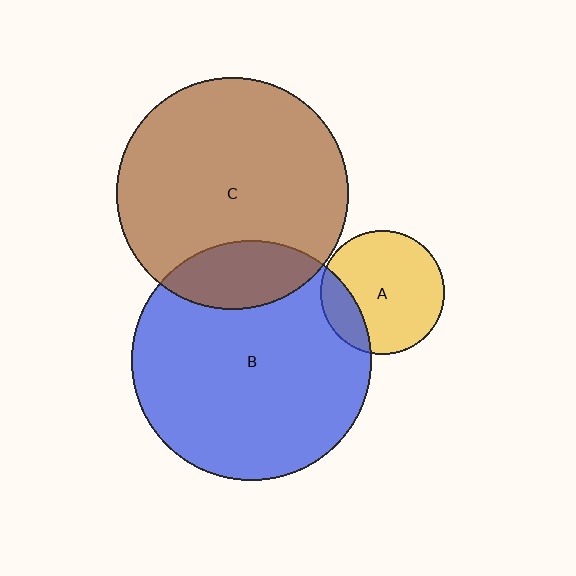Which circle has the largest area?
Circle B (blue).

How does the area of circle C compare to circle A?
Approximately 3.5 times.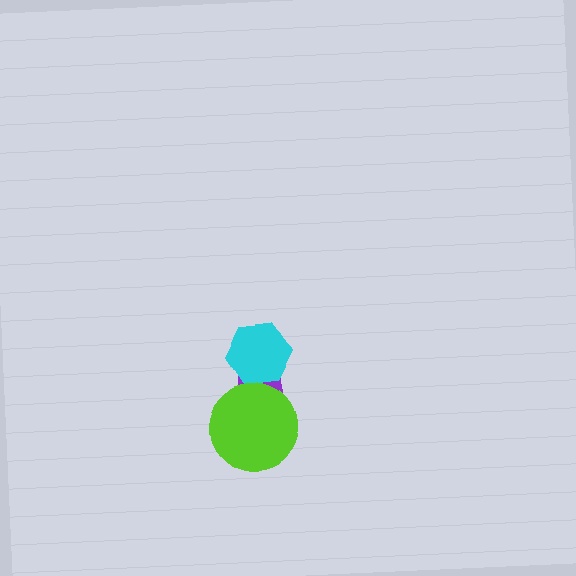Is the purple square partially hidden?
Yes, it is partially covered by another shape.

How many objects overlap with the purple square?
2 objects overlap with the purple square.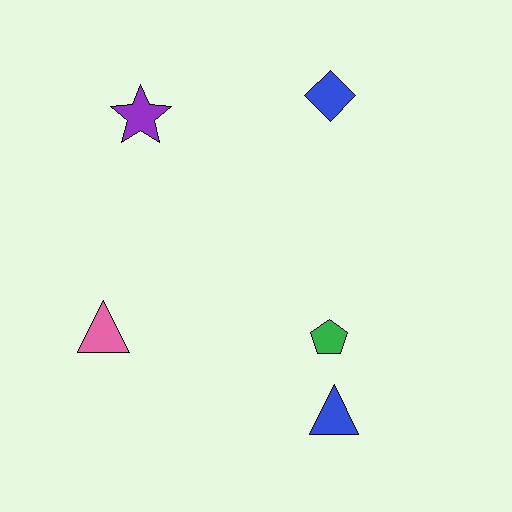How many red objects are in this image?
There are no red objects.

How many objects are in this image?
There are 5 objects.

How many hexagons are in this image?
There are no hexagons.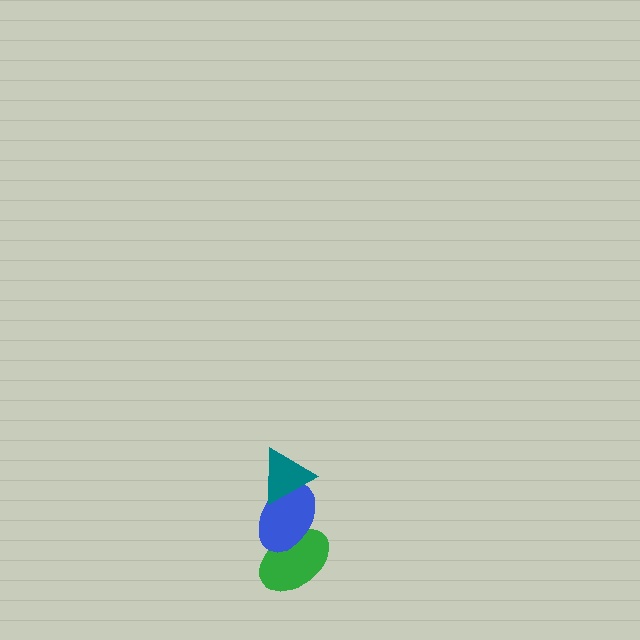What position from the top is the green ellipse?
The green ellipse is 3rd from the top.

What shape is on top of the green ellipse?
The blue ellipse is on top of the green ellipse.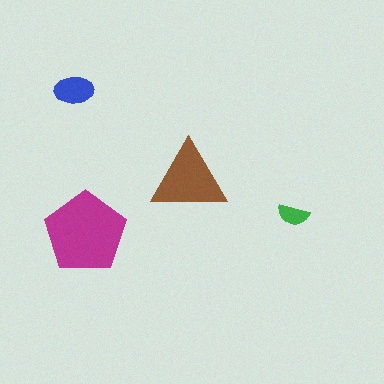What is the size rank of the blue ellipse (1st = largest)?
3rd.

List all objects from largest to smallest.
The magenta pentagon, the brown triangle, the blue ellipse, the green semicircle.